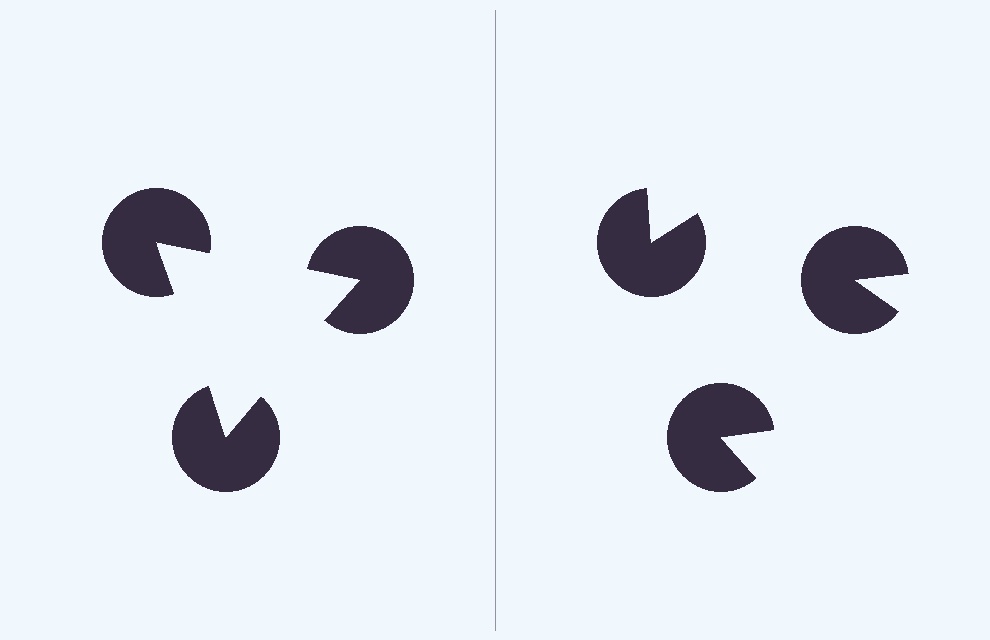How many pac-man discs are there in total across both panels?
6 — 3 on each side.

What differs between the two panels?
The pac-man discs are positioned identically on both sides; only the wedge orientations differ. On the left they align to a triangle; on the right they are misaligned.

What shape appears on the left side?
An illusory triangle.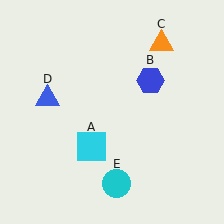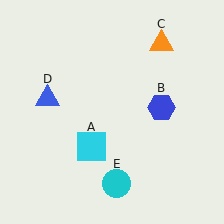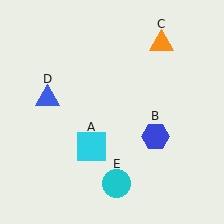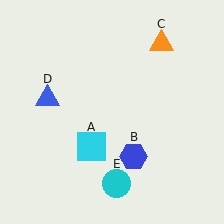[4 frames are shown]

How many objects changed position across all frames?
1 object changed position: blue hexagon (object B).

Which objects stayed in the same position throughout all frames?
Cyan square (object A) and orange triangle (object C) and blue triangle (object D) and cyan circle (object E) remained stationary.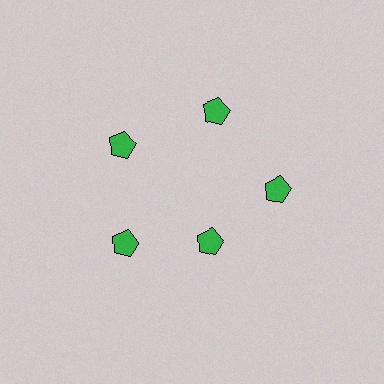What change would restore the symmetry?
The symmetry would be restored by moving it outward, back onto the ring so that all 5 pentagons sit at equal angles and equal distance from the center.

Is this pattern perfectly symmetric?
No. The 5 green pentagons are arranged in a ring, but one element near the 5 o'clock position is pulled inward toward the center, breaking the 5-fold rotational symmetry.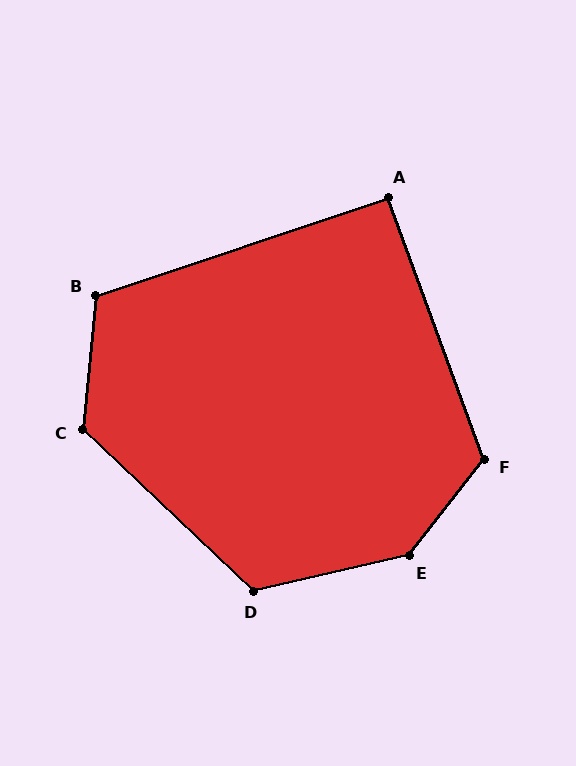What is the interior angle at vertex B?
Approximately 114 degrees (obtuse).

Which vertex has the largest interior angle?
E, at approximately 141 degrees.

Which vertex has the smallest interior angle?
A, at approximately 92 degrees.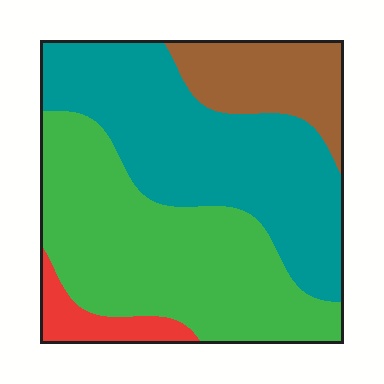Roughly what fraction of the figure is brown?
Brown covers 14% of the figure.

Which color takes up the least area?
Red, at roughly 5%.